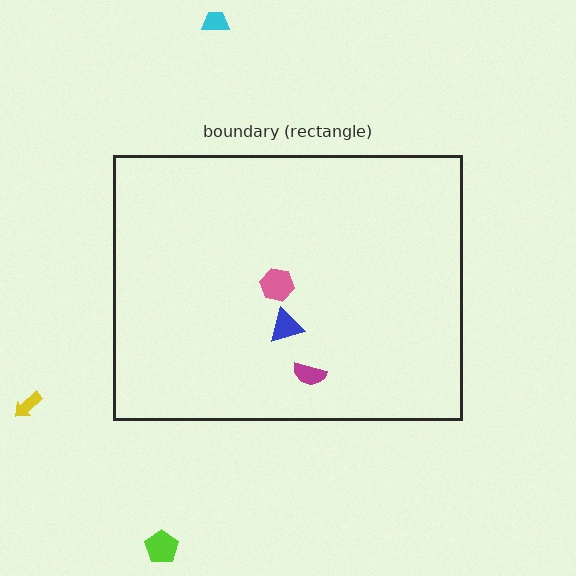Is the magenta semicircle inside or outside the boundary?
Inside.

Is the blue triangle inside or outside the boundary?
Inside.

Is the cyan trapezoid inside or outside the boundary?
Outside.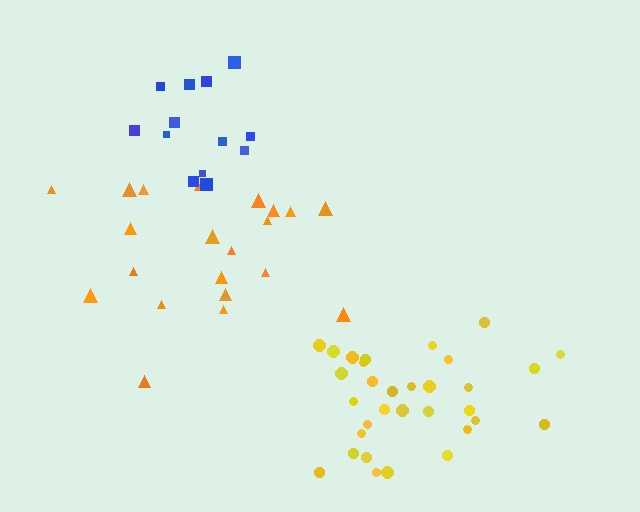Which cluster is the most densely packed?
Yellow.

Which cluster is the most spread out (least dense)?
Orange.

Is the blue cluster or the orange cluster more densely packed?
Blue.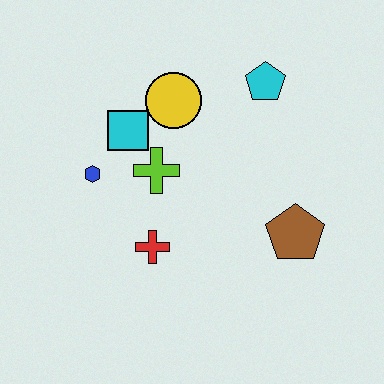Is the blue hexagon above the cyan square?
No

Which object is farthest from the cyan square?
The brown pentagon is farthest from the cyan square.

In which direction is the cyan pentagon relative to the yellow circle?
The cyan pentagon is to the right of the yellow circle.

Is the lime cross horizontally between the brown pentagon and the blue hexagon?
Yes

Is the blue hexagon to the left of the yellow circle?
Yes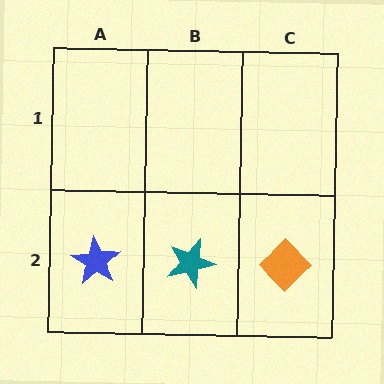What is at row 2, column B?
A teal star.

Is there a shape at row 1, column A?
No, that cell is empty.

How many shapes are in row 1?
0 shapes.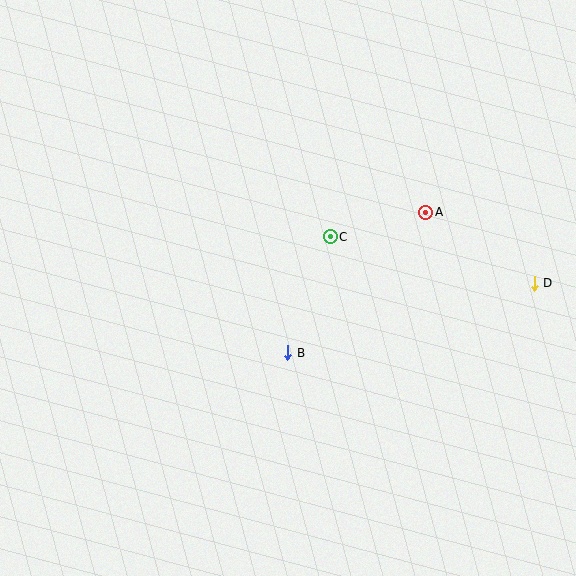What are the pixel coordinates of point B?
Point B is at (288, 353).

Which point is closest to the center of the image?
Point B at (288, 353) is closest to the center.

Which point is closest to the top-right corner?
Point A is closest to the top-right corner.